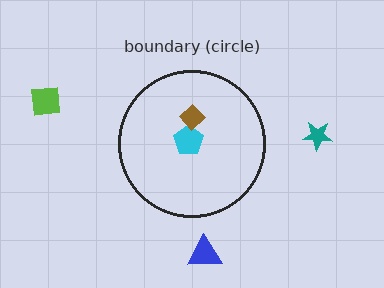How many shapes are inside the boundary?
2 inside, 3 outside.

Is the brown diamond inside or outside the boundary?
Inside.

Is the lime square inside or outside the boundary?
Outside.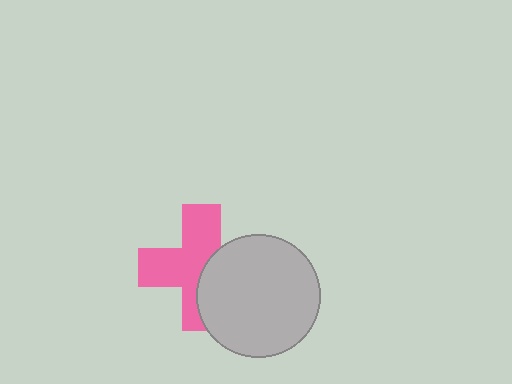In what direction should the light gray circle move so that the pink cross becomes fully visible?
The light gray circle should move right. That is the shortest direction to clear the overlap and leave the pink cross fully visible.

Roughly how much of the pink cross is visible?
About half of it is visible (roughly 60%).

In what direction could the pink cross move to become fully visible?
The pink cross could move left. That would shift it out from behind the light gray circle entirely.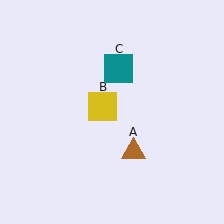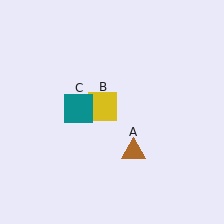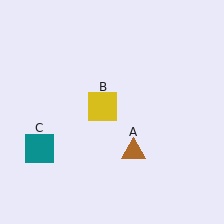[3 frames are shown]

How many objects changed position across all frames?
1 object changed position: teal square (object C).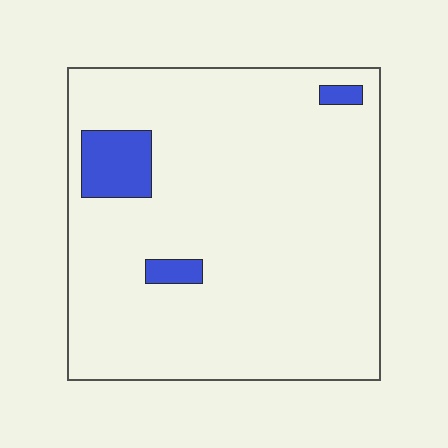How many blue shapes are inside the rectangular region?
3.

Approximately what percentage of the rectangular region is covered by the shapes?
Approximately 5%.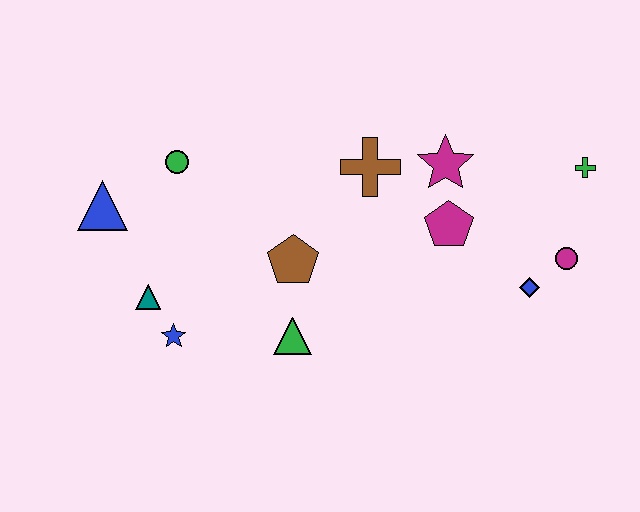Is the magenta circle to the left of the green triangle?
No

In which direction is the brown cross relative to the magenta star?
The brown cross is to the left of the magenta star.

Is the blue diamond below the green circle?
Yes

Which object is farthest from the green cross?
The blue triangle is farthest from the green cross.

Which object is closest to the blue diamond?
The magenta circle is closest to the blue diamond.